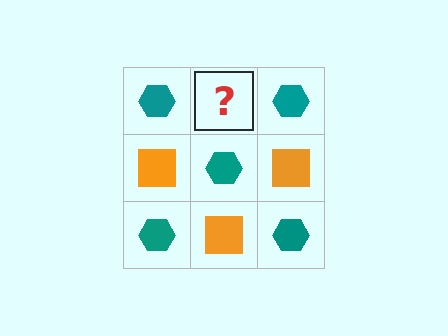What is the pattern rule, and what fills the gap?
The rule is that it alternates teal hexagon and orange square in a checkerboard pattern. The gap should be filled with an orange square.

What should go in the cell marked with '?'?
The missing cell should contain an orange square.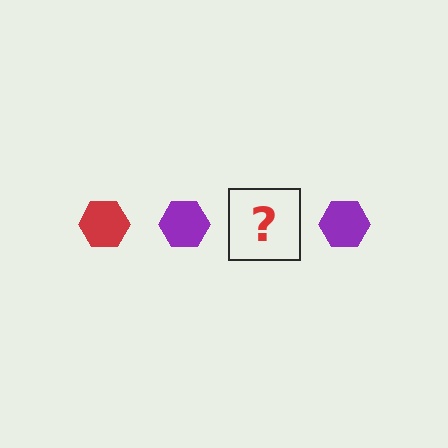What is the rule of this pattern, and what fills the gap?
The rule is that the pattern cycles through red, purple hexagons. The gap should be filled with a red hexagon.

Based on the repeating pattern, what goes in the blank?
The blank should be a red hexagon.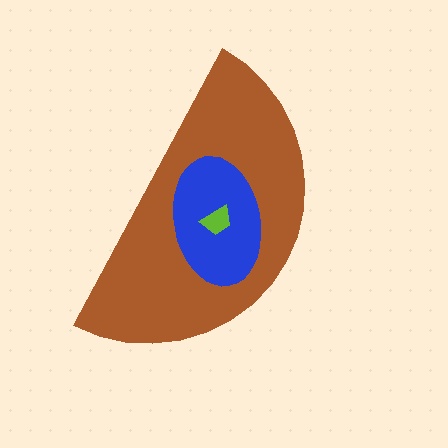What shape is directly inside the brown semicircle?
The blue ellipse.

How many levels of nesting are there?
3.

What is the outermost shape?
The brown semicircle.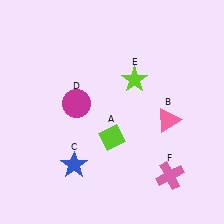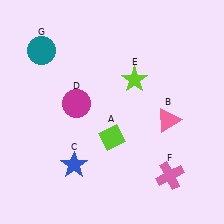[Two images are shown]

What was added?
A teal circle (G) was added in Image 2.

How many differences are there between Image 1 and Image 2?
There is 1 difference between the two images.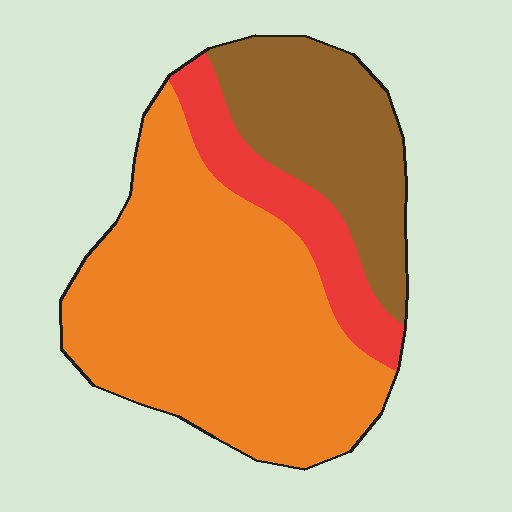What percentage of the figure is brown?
Brown covers around 25% of the figure.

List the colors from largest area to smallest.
From largest to smallest: orange, brown, red.